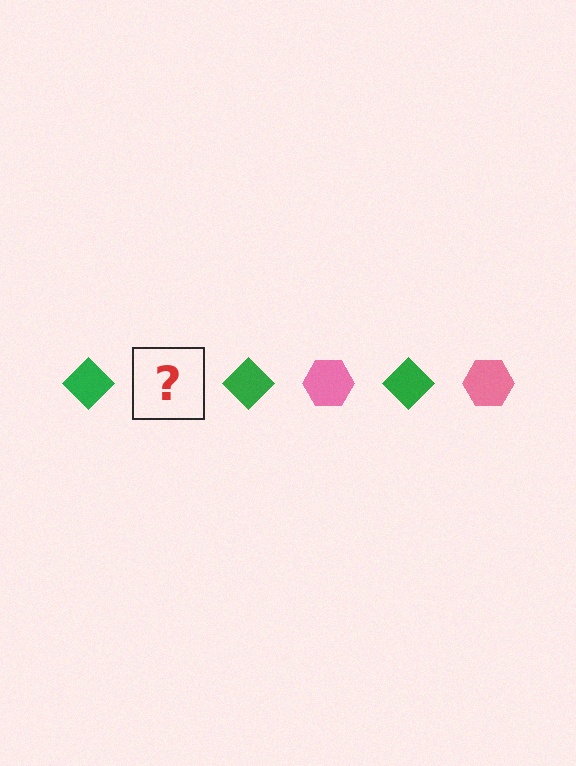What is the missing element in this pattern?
The missing element is a pink hexagon.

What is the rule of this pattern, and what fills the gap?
The rule is that the pattern alternates between green diamond and pink hexagon. The gap should be filled with a pink hexagon.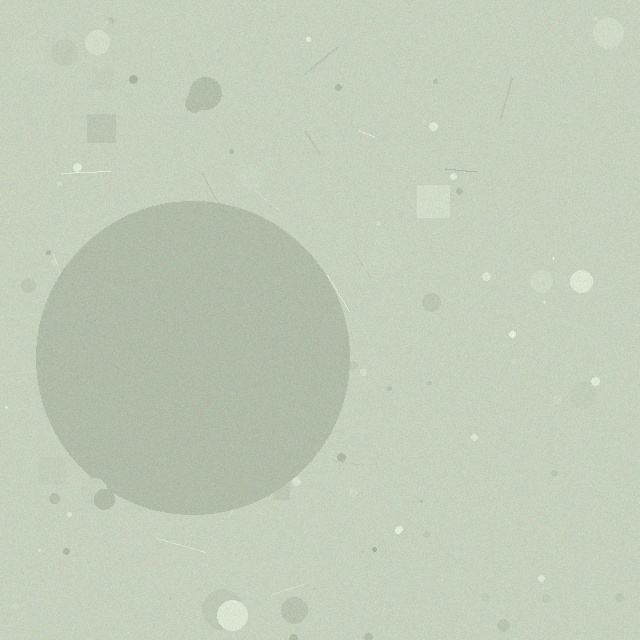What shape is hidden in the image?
A circle is hidden in the image.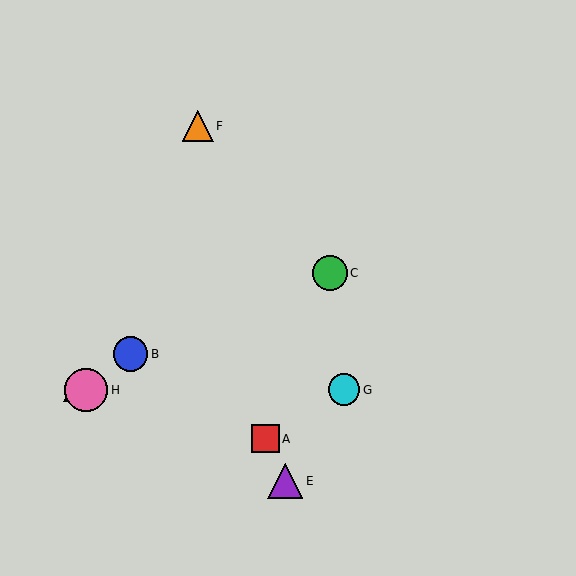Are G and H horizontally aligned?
Yes, both are at y≈390.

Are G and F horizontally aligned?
No, G is at y≈390 and F is at y≈126.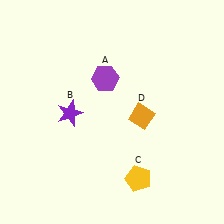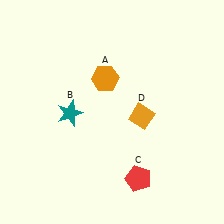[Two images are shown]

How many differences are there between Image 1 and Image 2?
There are 3 differences between the two images.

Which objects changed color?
A changed from purple to orange. B changed from purple to teal. C changed from yellow to red.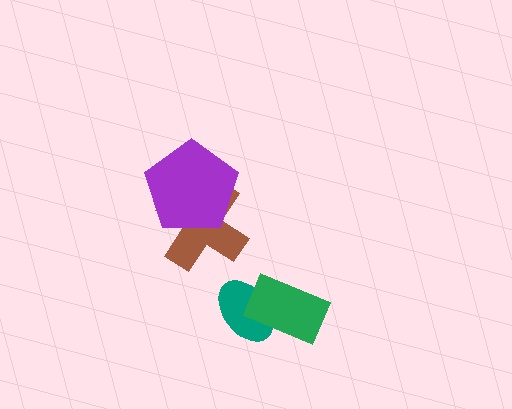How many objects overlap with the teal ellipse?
1 object overlaps with the teal ellipse.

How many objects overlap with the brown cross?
1 object overlaps with the brown cross.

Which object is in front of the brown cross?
The purple pentagon is in front of the brown cross.